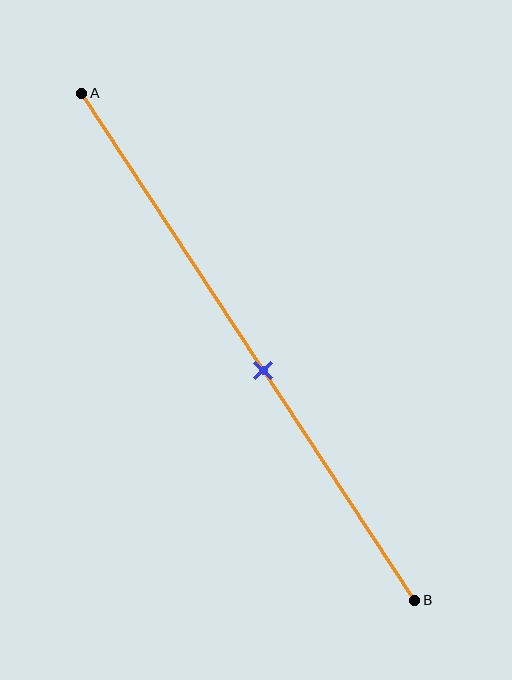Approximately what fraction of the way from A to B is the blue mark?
The blue mark is approximately 55% of the way from A to B.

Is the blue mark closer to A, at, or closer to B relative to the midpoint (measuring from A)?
The blue mark is closer to point B than the midpoint of segment AB.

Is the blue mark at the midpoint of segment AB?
No, the mark is at about 55% from A, not at the 50% midpoint.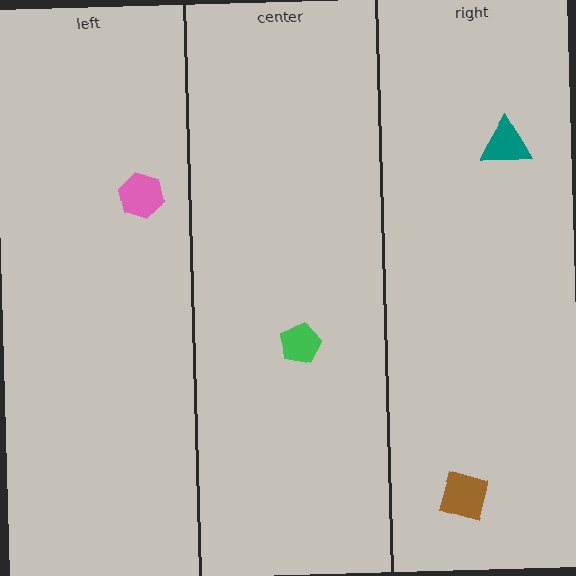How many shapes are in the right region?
2.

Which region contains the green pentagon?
The center region.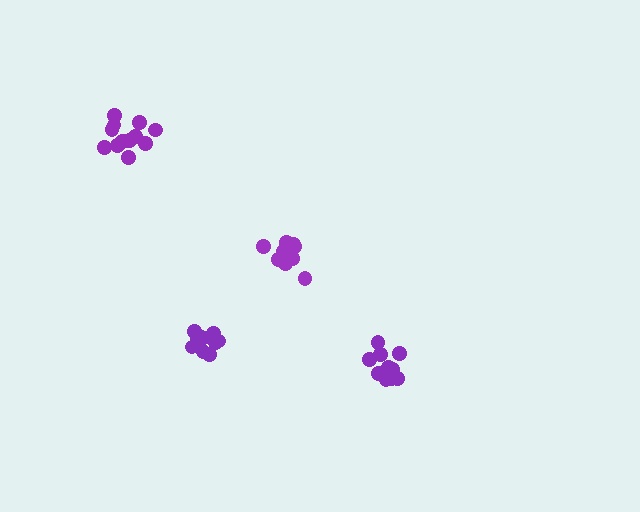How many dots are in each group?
Group 1: 12 dots, Group 2: 11 dots, Group 3: 12 dots, Group 4: 12 dots (47 total).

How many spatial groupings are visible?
There are 4 spatial groupings.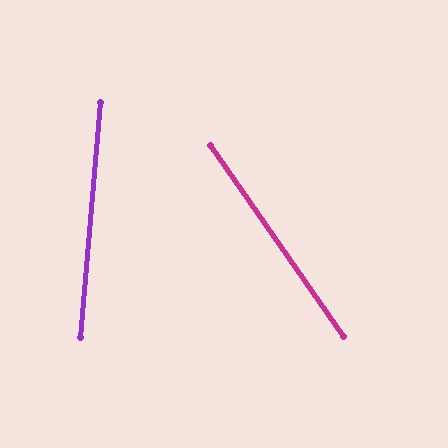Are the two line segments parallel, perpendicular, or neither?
Neither parallel nor perpendicular — they differ by about 40°.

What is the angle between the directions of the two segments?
Approximately 40 degrees.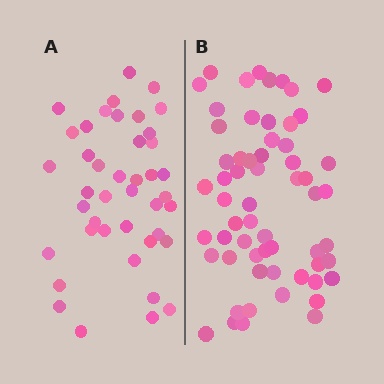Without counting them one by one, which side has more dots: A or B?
Region B (the right region) has more dots.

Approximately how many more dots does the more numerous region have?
Region B has approximately 20 more dots than region A.